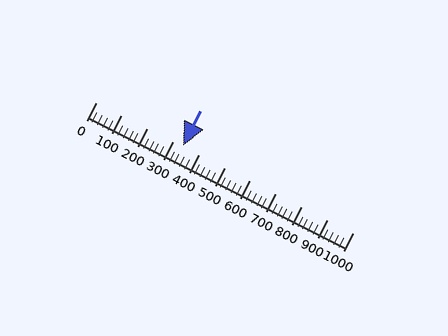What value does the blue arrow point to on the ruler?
The blue arrow points to approximately 340.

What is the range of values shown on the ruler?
The ruler shows values from 0 to 1000.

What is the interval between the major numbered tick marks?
The major tick marks are spaced 100 units apart.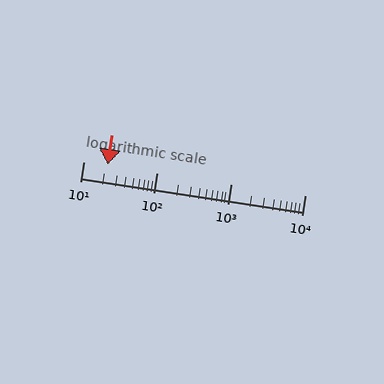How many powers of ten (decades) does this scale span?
The scale spans 3 decades, from 10 to 10000.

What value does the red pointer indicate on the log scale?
The pointer indicates approximately 21.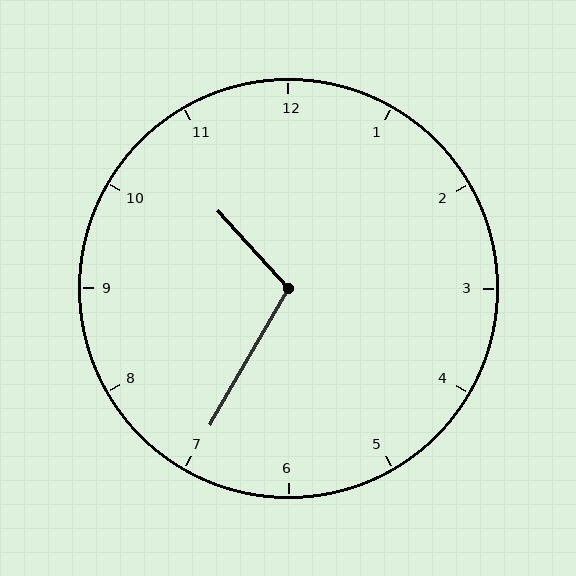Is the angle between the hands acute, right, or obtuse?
It is obtuse.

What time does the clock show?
10:35.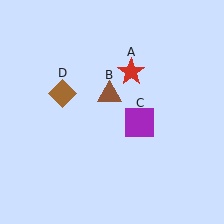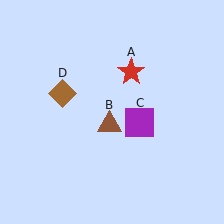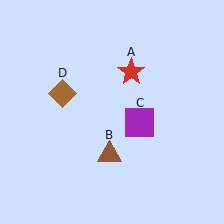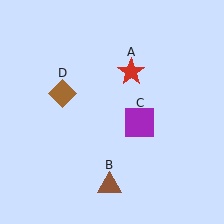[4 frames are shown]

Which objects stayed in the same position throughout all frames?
Red star (object A) and purple square (object C) and brown diamond (object D) remained stationary.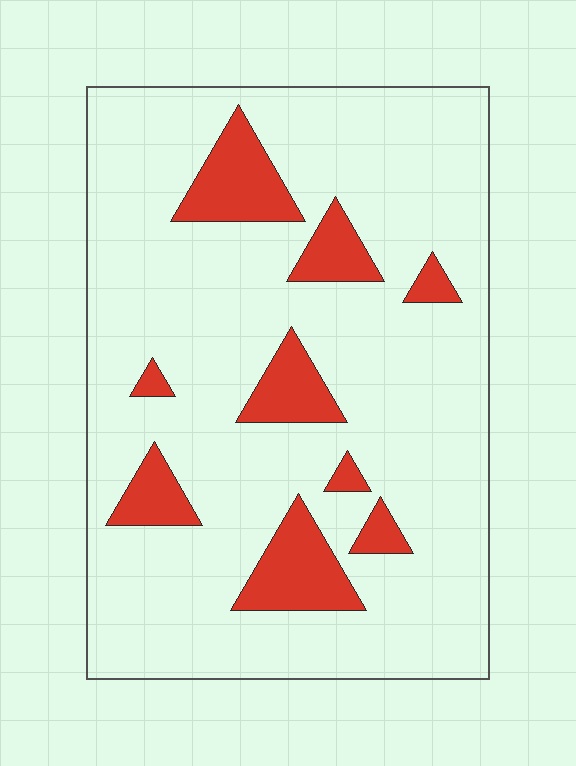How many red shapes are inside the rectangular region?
9.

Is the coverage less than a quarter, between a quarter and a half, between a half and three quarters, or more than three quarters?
Less than a quarter.